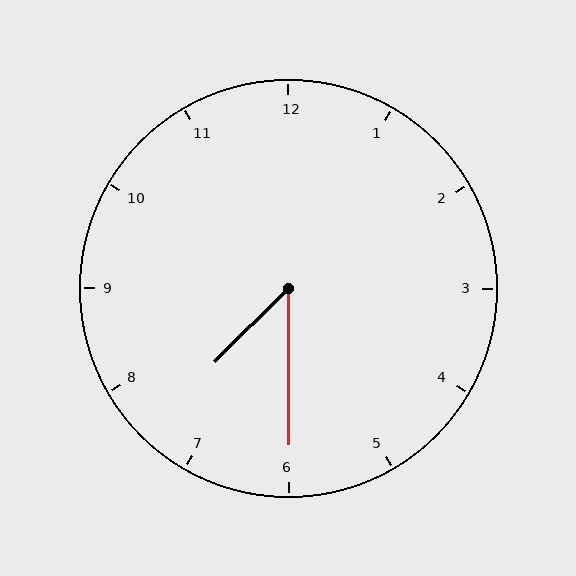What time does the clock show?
7:30.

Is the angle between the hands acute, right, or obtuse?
It is acute.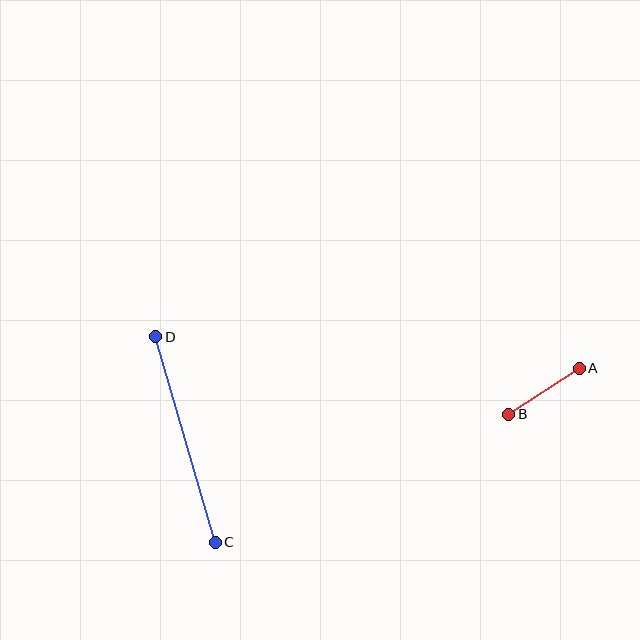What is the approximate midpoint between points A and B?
The midpoint is at approximately (544, 391) pixels.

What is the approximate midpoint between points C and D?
The midpoint is at approximately (185, 439) pixels.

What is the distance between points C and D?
The distance is approximately 214 pixels.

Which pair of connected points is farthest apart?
Points C and D are farthest apart.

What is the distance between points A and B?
The distance is approximately 84 pixels.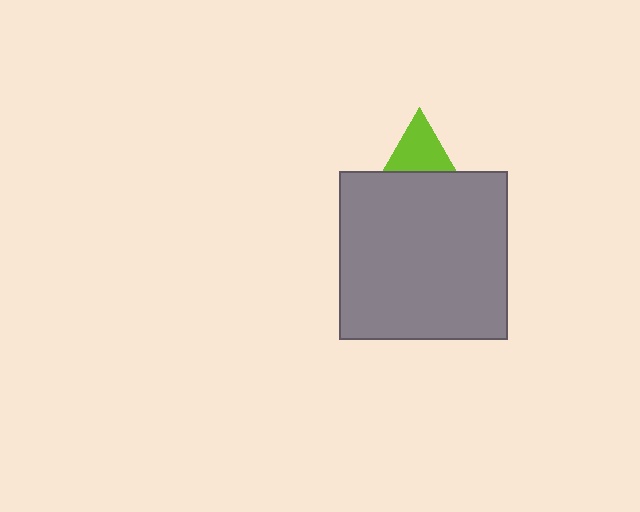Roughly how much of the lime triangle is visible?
A small part of it is visible (roughly 37%).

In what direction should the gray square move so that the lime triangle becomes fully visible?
The gray square should move down. That is the shortest direction to clear the overlap and leave the lime triangle fully visible.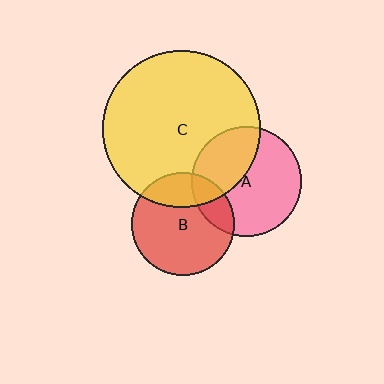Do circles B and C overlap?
Yes.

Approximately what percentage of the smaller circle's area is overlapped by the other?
Approximately 25%.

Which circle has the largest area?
Circle C (yellow).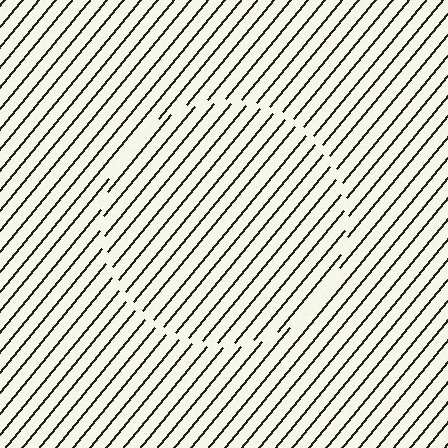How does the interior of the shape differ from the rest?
The interior of the shape contains the same grating, shifted by half a period — the contour is defined by the phase discontinuity where line-ends from the inner and outer gratings abut.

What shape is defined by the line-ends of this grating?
An illusory circle. The interior of the shape contains the same grating, shifted by half a period — the contour is defined by the phase discontinuity where line-ends from the inner and outer gratings abut.